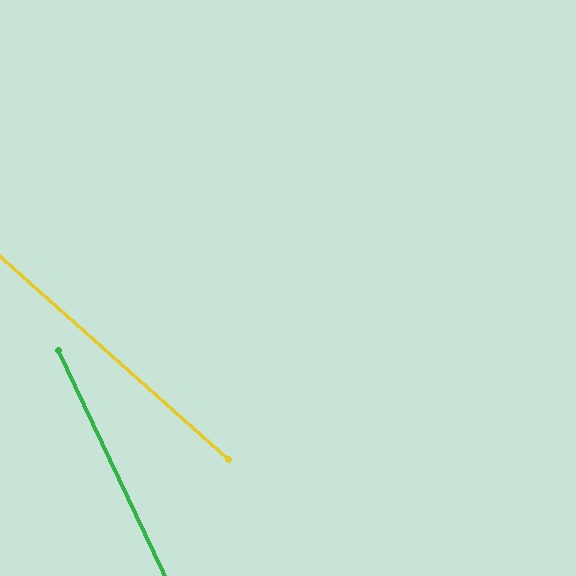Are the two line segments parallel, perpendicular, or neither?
Neither parallel nor perpendicular — they differ by about 23°.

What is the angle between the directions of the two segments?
Approximately 23 degrees.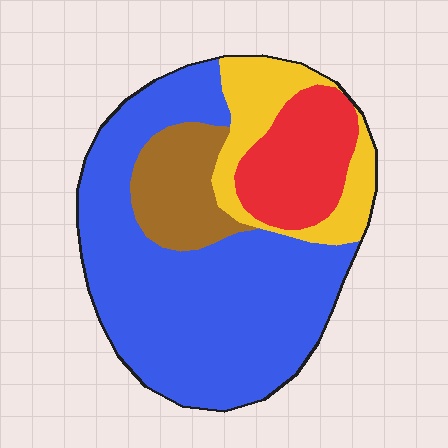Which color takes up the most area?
Blue, at roughly 55%.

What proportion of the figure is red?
Red covers roughly 15% of the figure.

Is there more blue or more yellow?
Blue.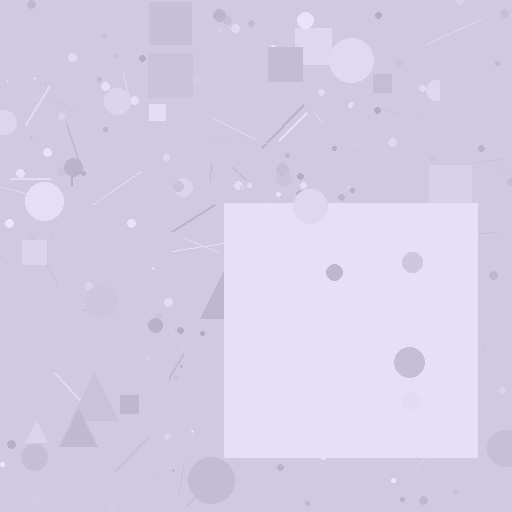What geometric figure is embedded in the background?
A square is embedded in the background.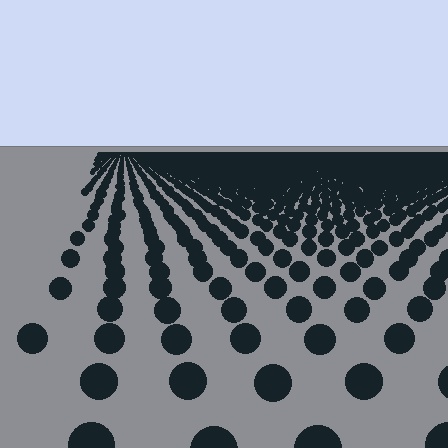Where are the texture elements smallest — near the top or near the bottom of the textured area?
Near the top.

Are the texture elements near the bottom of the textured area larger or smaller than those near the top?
Larger. Near the bottom, elements are closer to the viewer and appear at a bigger on-screen size.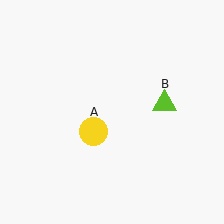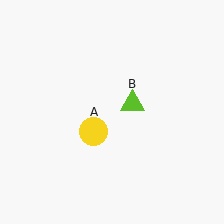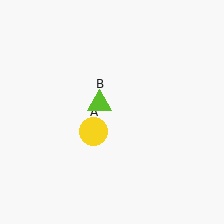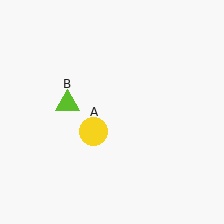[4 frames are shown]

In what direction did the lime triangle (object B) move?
The lime triangle (object B) moved left.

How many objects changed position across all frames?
1 object changed position: lime triangle (object B).